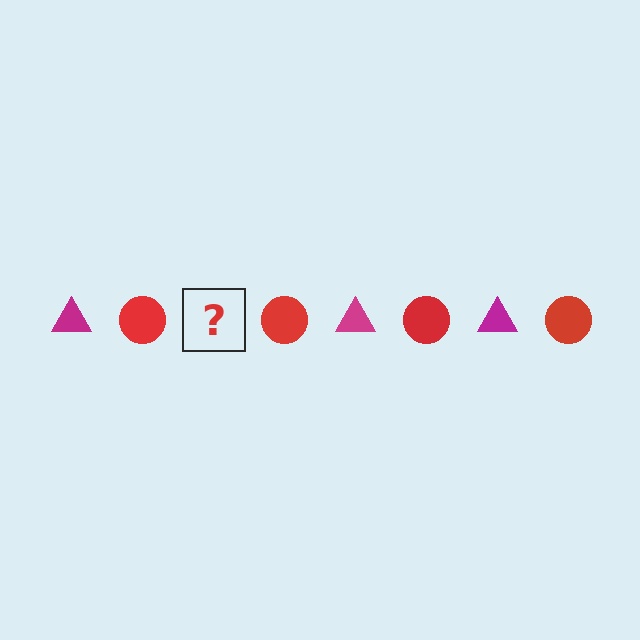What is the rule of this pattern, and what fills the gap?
The rule is that the pattern alternates between magenta triangle and red circle. The gap should be filled with a magenta triangle.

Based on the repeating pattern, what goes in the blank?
The blank should be a magenta triangle.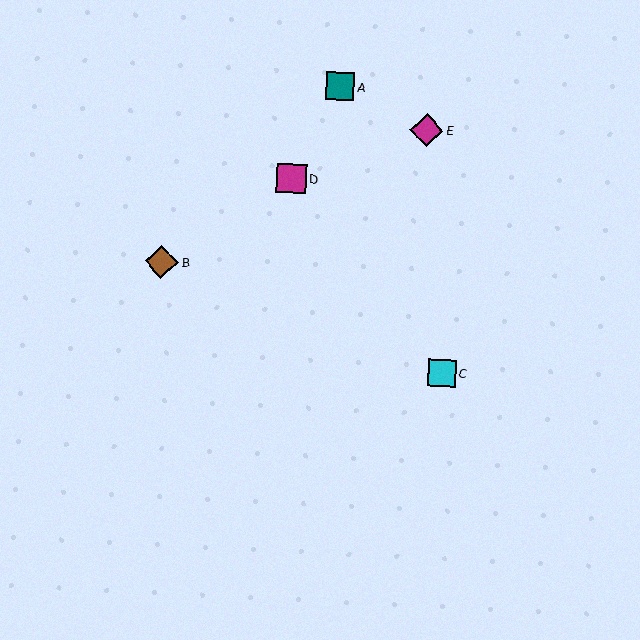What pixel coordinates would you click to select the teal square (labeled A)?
Click at (340, 86) to select the teal square A.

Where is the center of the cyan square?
The center of the cyan square is at (442, 373).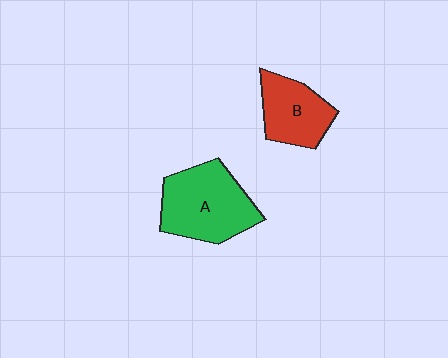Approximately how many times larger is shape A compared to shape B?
Approximately 1.5 times.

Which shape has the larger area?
Shape A (green).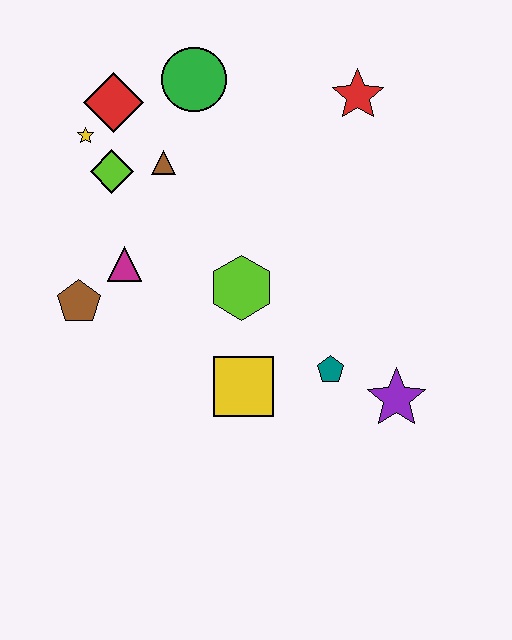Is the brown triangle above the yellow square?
Yes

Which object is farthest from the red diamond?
The purple star is farthest from the red diamond.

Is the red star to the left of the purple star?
Yes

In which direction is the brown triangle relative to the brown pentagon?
The brown triangle is above the brown pentagon.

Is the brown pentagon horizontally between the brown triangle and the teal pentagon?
No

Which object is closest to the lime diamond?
The yellow star is closest to the lime diamond.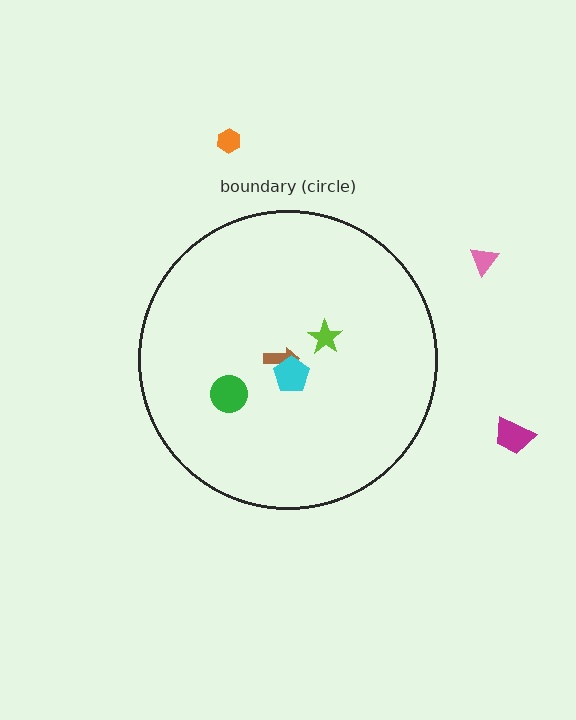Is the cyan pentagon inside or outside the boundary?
Inside.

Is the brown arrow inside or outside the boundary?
Inside.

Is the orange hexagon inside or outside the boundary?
Outside.